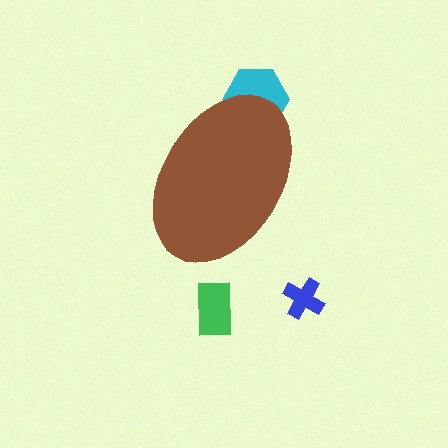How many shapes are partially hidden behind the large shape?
1 shape is partially hidden.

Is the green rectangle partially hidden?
No, the green rectangle is fully visible.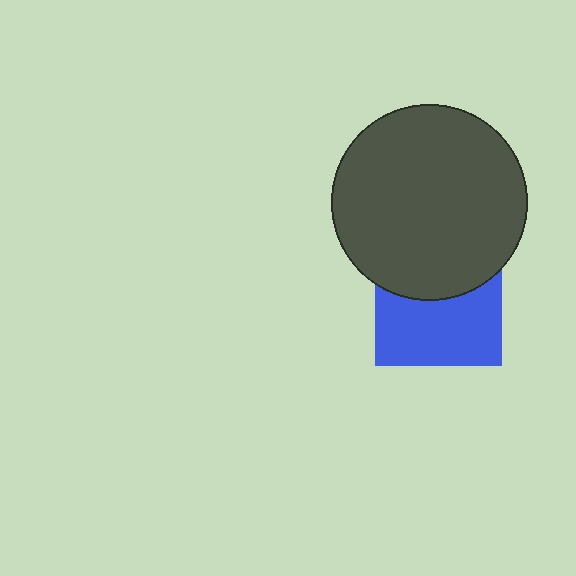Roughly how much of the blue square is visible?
About half of it is visible (roughly 57%).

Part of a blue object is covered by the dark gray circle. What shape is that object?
It is a square.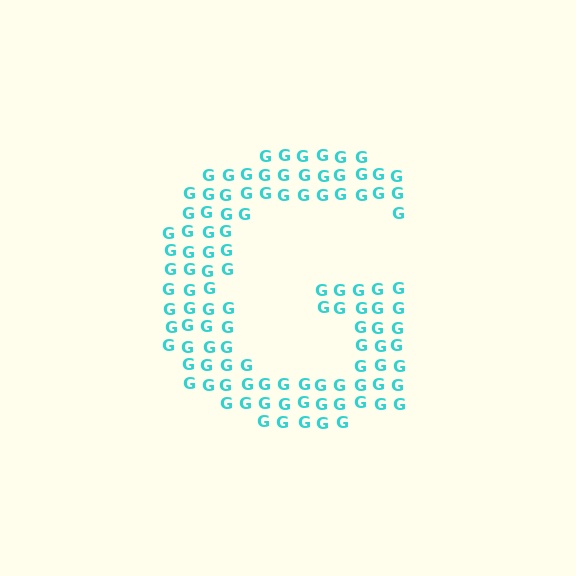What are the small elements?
The small elements are letter G's.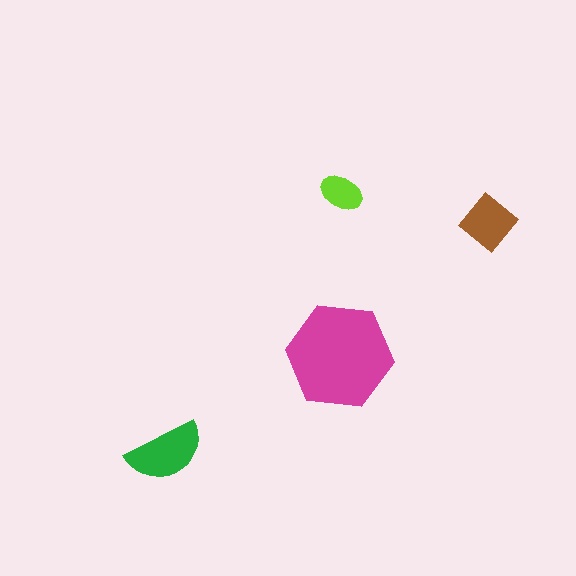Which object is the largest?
The magenta hexagon.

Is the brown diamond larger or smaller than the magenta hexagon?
Smaller.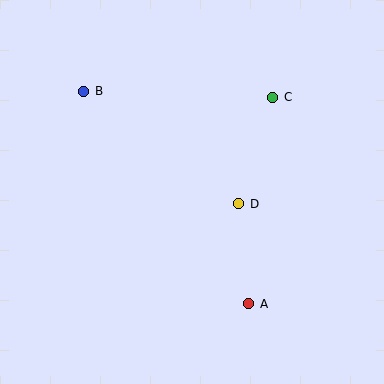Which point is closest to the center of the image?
Point D at (239, 204) is closest to the center.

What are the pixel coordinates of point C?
Point C is at (273, 97).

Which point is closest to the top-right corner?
Point C is closest to the top-right corner.